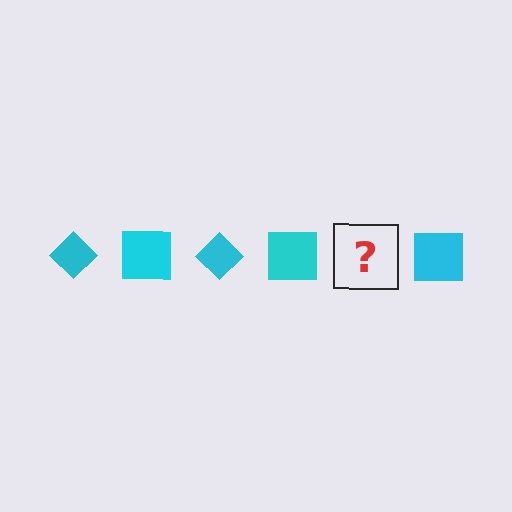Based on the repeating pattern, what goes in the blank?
The blank should be a cyan diamond.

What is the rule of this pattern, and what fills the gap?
The rule is that the pattern cycles through diamond, square shapes in cyan. The gap should be filled with a cyan diamond.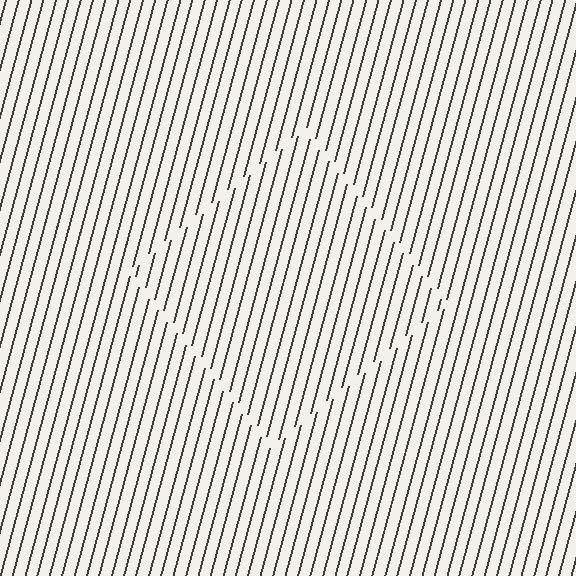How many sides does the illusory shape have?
4 sides — the line-ends trace a square.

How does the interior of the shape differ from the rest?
The interior of the shape contains the same grating, shifted by half a period — the contour is defined by the phase discontinuity where line-ends from the inner and outer gratings abut.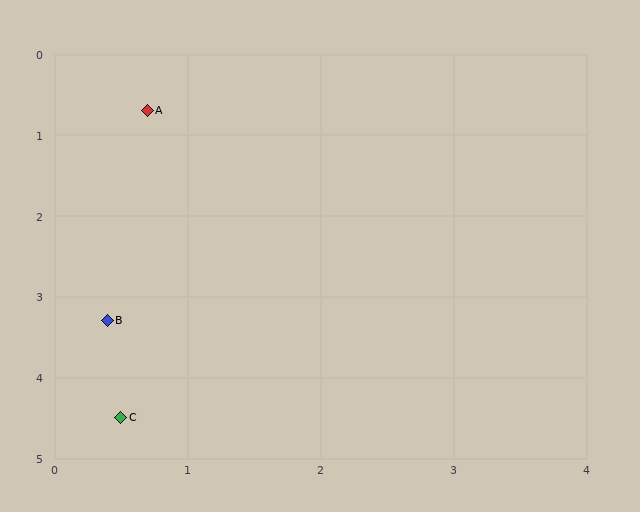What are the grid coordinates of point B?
Point B is at approximately (0.4, 3.3).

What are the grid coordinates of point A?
Point A is at approximately (0.7, 0.7).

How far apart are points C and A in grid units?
Points C and A are about 3.8 grid units apart.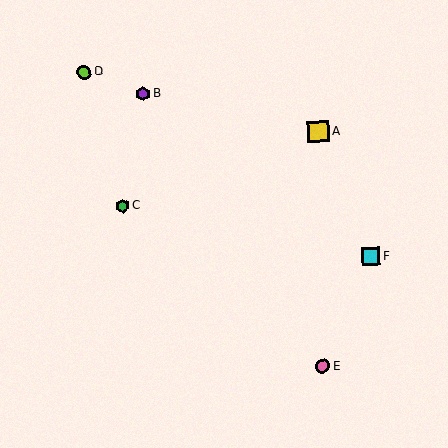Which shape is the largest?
The yellow square (labeled A) is the largest.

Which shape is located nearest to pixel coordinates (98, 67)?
The lime circle (labeled D) at (84, 72) is nearest to that location.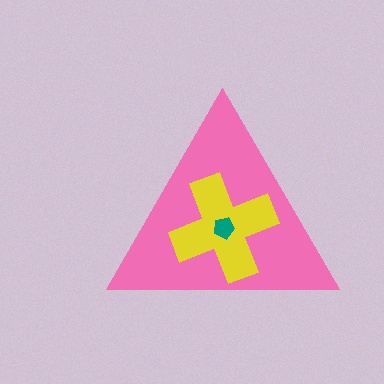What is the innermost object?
The teal pentagon.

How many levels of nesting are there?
3.